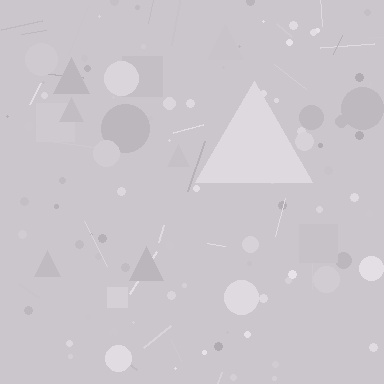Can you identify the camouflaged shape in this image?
The camouflaged shape is a triangle.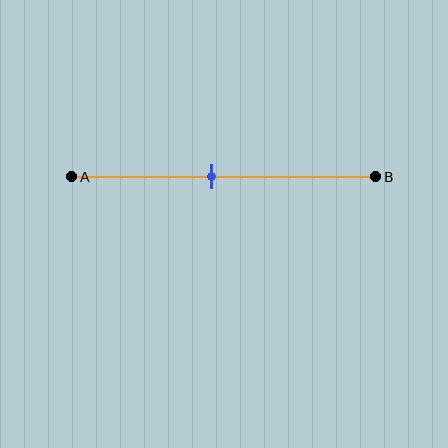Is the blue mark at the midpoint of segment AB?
No, the mark is at about 45% from A, not at the 50% midpoint.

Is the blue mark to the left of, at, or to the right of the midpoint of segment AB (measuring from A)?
The blue mark is to the left of the midpoint of segment AB.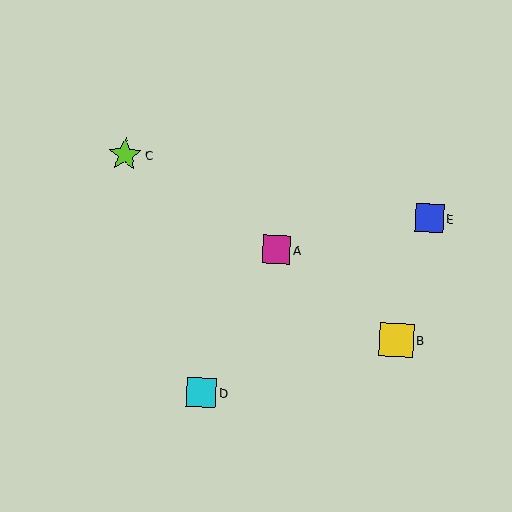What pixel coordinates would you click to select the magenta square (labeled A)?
Click at (276, 250) to select the magenta square A.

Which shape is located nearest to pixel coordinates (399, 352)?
The yellow square (labeled B) at (396, 340) is nearest to that location.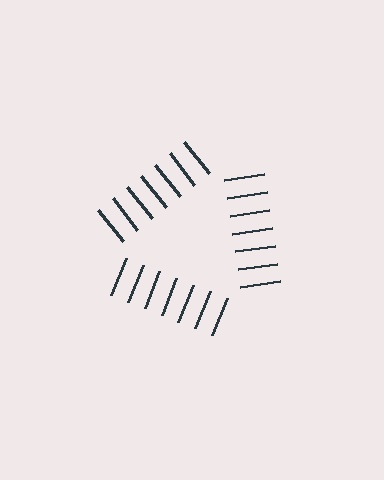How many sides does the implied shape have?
3 sides — the line-ends trace a triangle.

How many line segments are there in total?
21 — 7 along each of the 3 edges.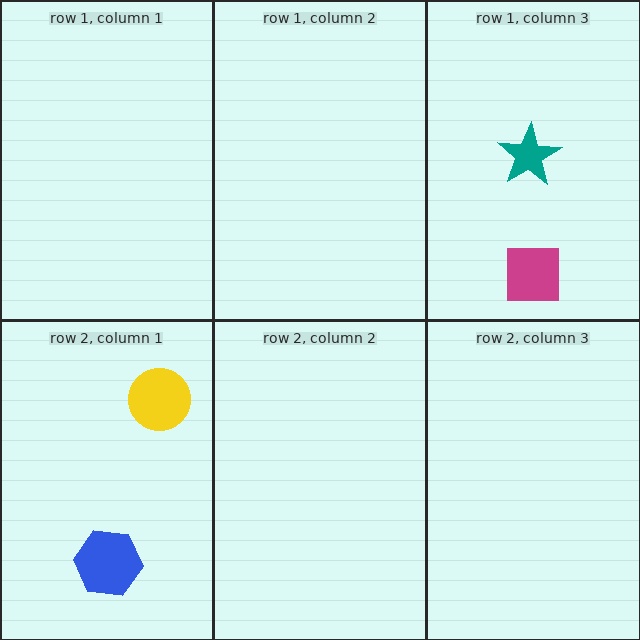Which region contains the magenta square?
The row 1, column 3 region.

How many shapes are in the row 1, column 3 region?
2.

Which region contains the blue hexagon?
The row 2, column 1 region.